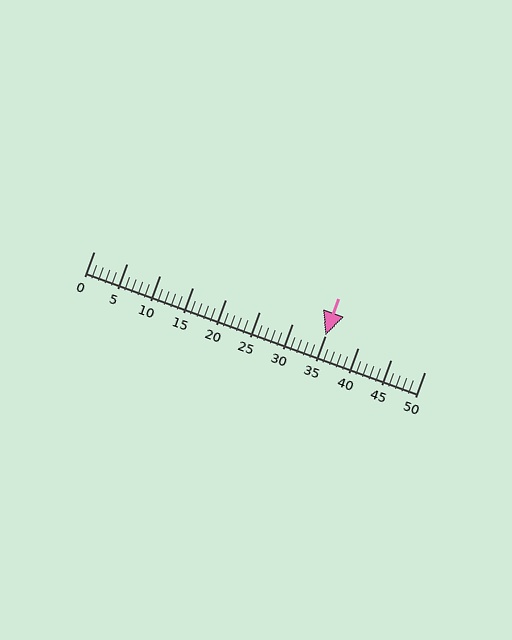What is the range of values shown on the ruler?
The ruler shows values from 0 to 50.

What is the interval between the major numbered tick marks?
The major tick marks are spaced 5 units apart.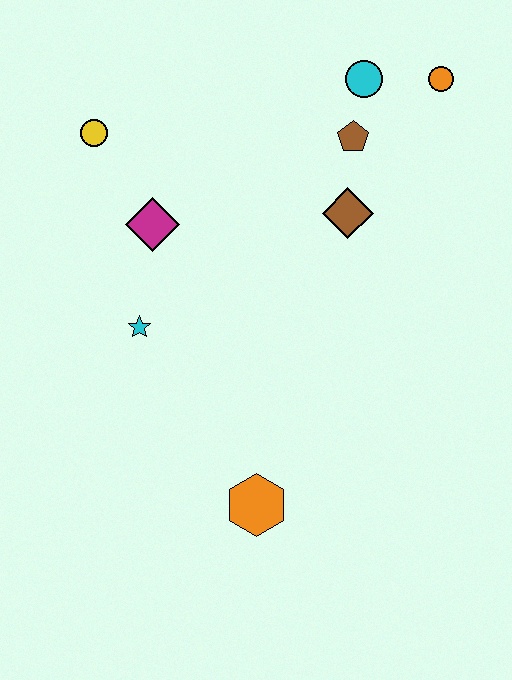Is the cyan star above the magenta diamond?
No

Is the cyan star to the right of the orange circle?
No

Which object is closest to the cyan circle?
The brown pentagon is closest to the cyan circle.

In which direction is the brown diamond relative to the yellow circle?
The brown diamond is to the right of the yellow circle.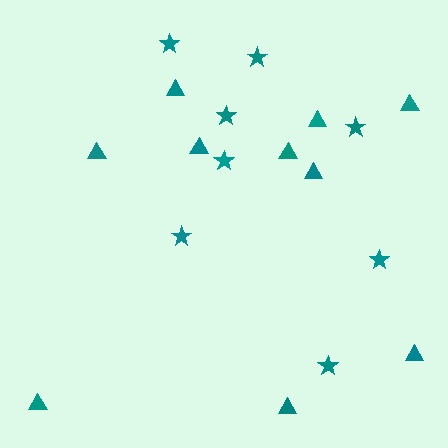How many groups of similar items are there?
There are 2 groups: one group of stars (8) and one group of triangles (10).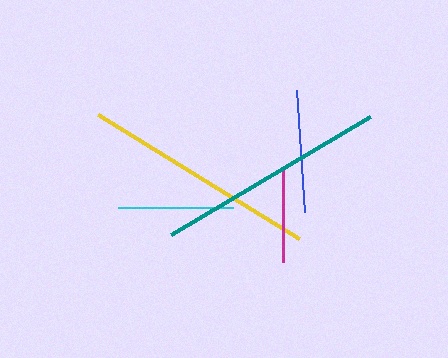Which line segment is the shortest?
The magenta line is the shortest at approximately 94 pixels.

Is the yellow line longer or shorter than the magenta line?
The yellow line is longer than the magenta line.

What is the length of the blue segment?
The blue segment is approximately 122 pixels long.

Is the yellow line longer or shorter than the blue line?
The yellow line is longer than the blue line.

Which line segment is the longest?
The yellow line is the longest at approximately 237 pixels.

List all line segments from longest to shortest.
From longest to shortest: yellow, teal, blue, cyan, magenta.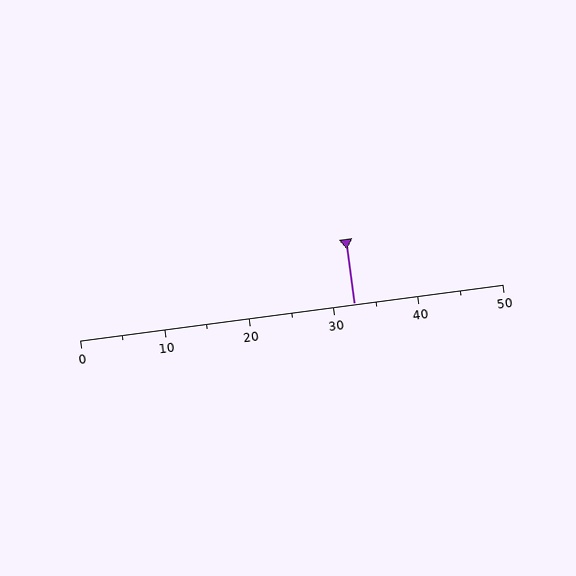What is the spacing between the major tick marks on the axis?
The major ticks are spaced 10 apart.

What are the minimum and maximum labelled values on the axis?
The axis runs from 0 to 50.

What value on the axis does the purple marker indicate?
The marker indicates approximately 32.5.